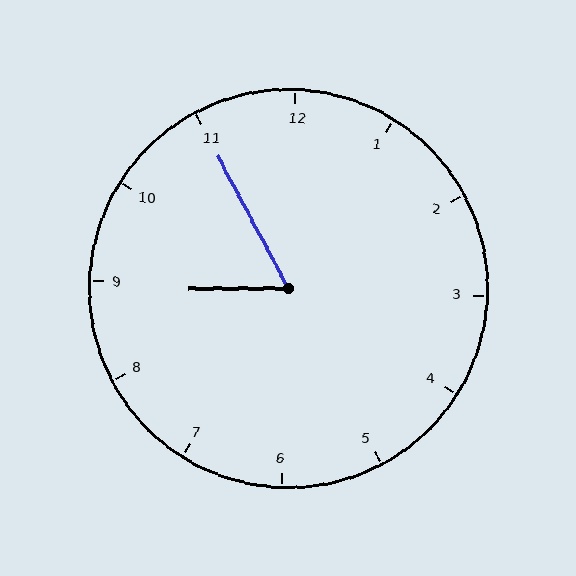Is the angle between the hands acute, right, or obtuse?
It is acute.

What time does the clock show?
8:55.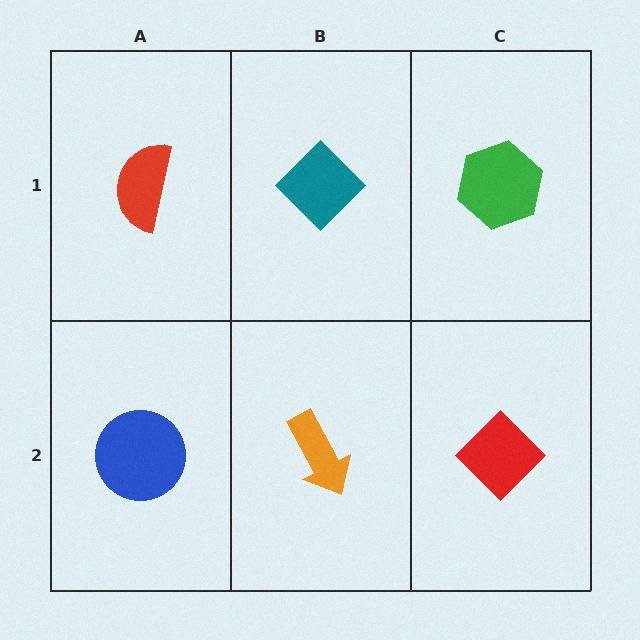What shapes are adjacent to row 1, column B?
An orange arrow (row 2, column B), a red semicircle (row 1, column A), a green hexagon (row 1, column C).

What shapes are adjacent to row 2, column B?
A teal diamond (row 1, column B), a blue circle (row 2, column A), a red diamond (row 2, column C).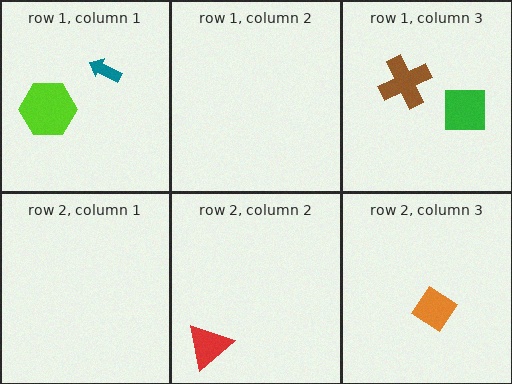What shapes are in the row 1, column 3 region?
The brown cross, the green square.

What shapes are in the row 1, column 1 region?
The lime hexagon, the teal arrow.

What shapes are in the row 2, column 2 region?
The red triangle.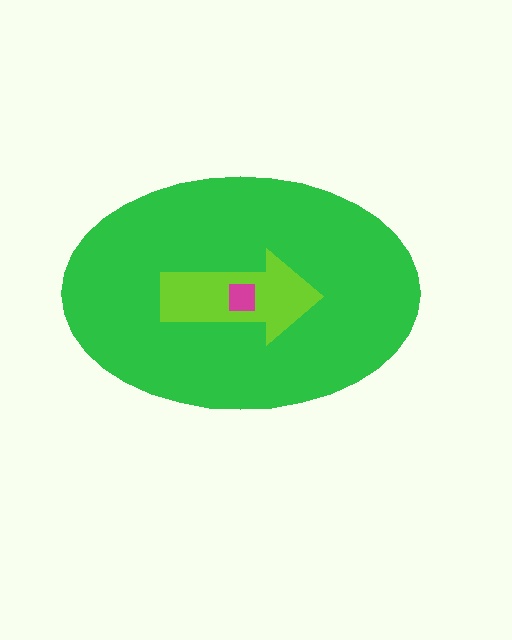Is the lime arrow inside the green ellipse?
Yes.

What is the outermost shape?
The green ellipse.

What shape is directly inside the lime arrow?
The magenta square.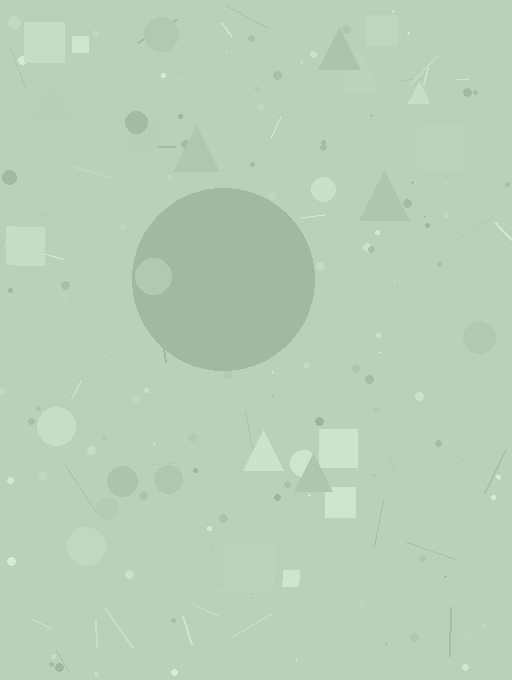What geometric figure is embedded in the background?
A circle is embedded in the background.